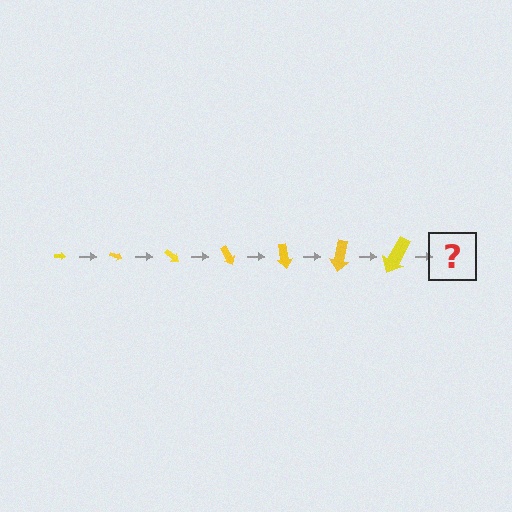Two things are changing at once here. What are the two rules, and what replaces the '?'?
The two rules are that the arrow grows larger each step and it rotates 20 degrees each step. The '?' should be an arrow, larger than the previous one and rotated 140 degrees from the start.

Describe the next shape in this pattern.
It should be an arrow, larger than the previous one and rotated 140 degrees from the start.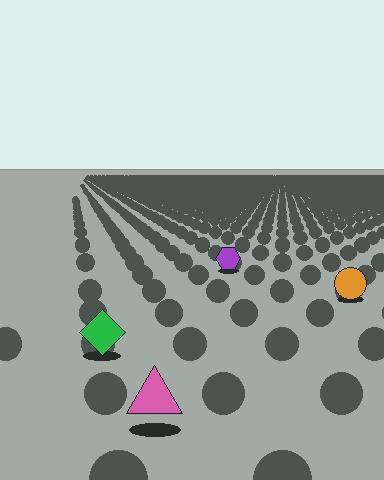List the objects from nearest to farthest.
From nearest to farthest: the pink triangle, the green diamond, the orange circle, the purple hexagon.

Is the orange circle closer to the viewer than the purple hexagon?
Yes. The orange circle is closer — you can tell from the texture gradient: the ground texture is coarser near it.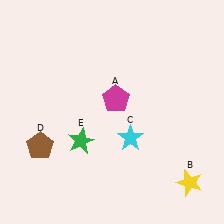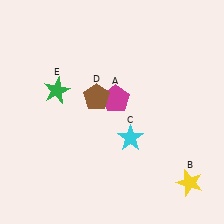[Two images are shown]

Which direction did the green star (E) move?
The green star (E) moved up.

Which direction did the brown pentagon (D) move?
The brown pentagon (D) moved right.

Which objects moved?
The objects that moved are: the brown pentagon (D), the green star (E).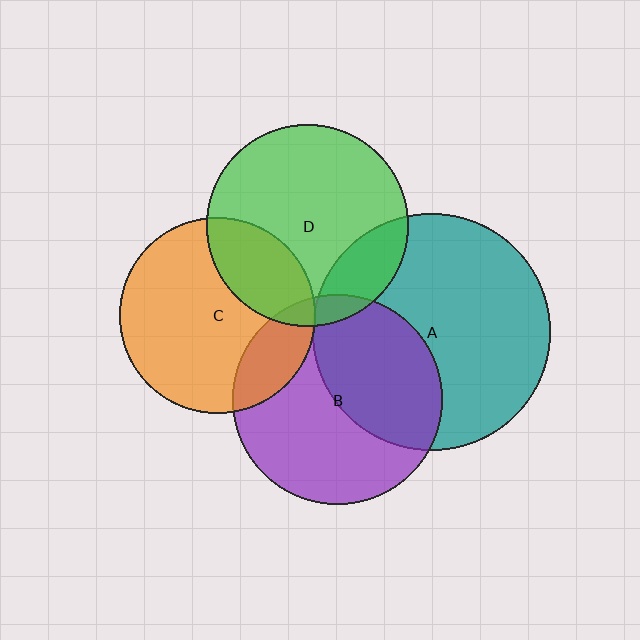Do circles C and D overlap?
Yes.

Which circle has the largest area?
Circle A (teal).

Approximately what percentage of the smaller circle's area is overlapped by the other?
Approximately 25%.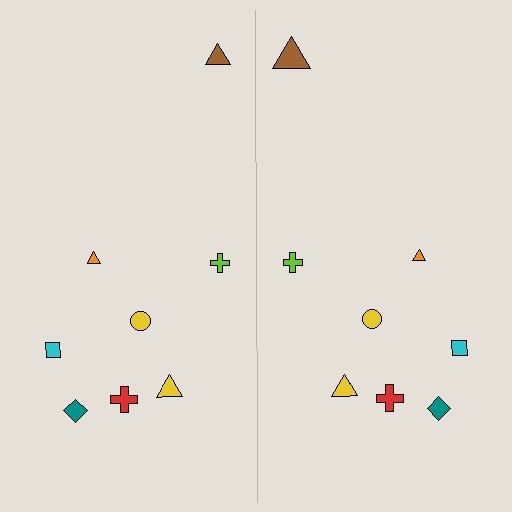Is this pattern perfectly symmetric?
No, the pattern is not perfectly symmetric. The brown triangle on the right side has a different size than its mirror counterpart.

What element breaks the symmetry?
The brown triangle on the right side has a different size than its mirror counterpart.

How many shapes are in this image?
There are 16 shapes in this image.